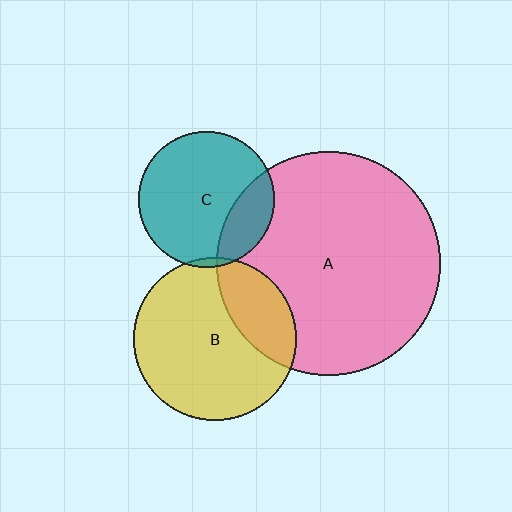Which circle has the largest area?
Circle A (pink).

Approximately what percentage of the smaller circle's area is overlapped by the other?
Approximately 5%.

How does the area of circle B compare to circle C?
Approximately 1.5 times.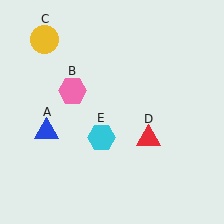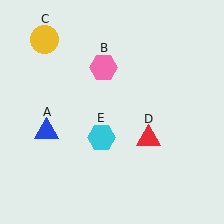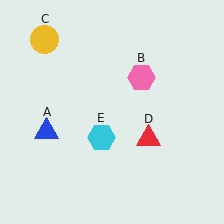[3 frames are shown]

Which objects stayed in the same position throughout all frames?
Blue triangle (object A) and yellow circle (object C) and red triangle (object D) and cyan hexagon (object E) remained stationary.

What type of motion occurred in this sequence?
The pink hexagon (object B) rotated clockwise around the center of the scene.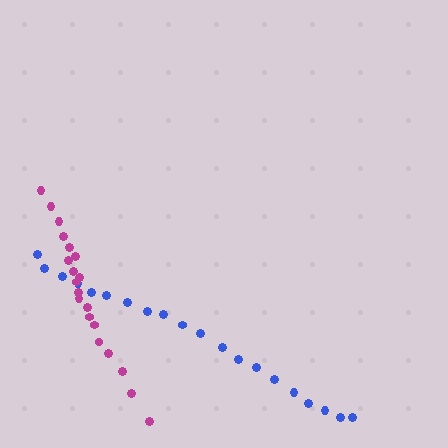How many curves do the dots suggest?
There are 2 distinct paths.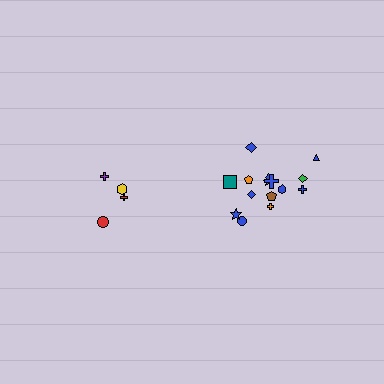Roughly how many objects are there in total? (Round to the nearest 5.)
Roughly 20 objects in total.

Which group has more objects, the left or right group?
The right group.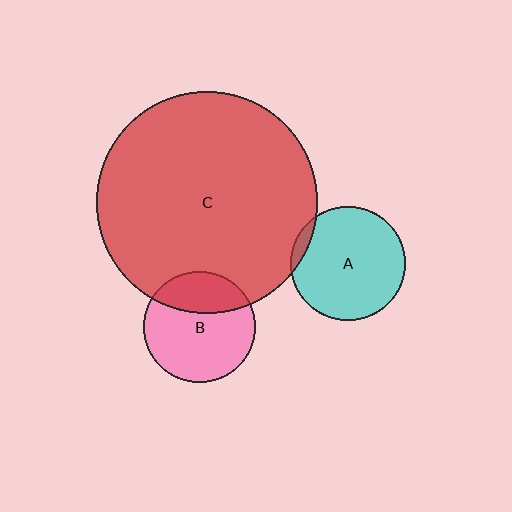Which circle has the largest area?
Circle C (red).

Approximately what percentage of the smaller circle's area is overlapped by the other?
Approximately 5%.